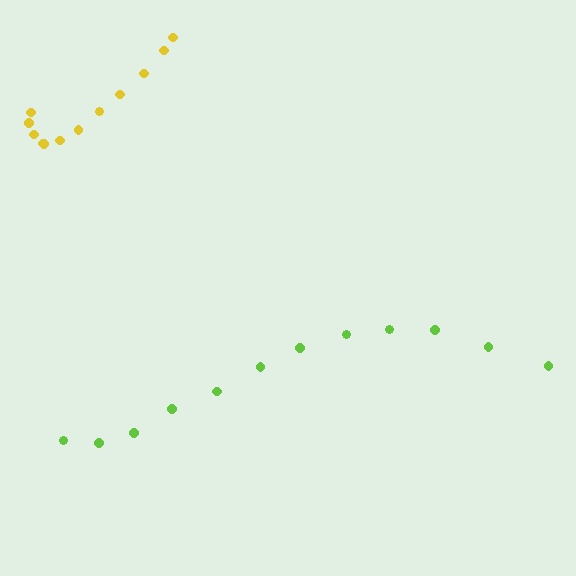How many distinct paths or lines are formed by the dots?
There are 2 distinct paths.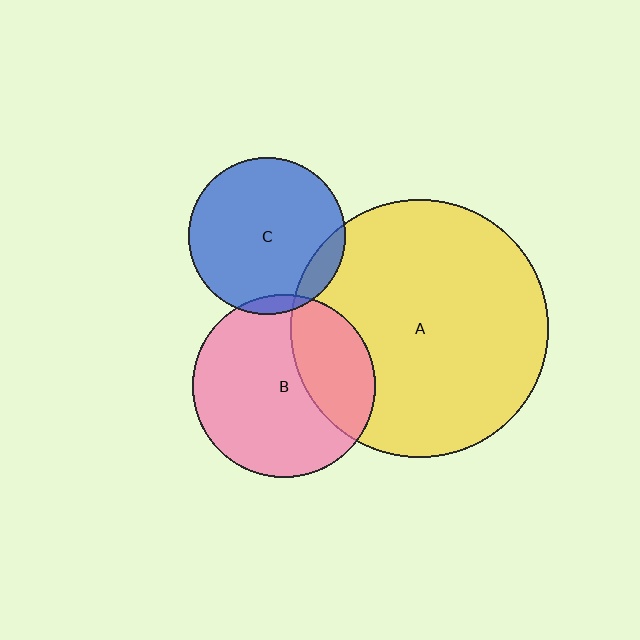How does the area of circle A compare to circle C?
Approximately 2.7 times.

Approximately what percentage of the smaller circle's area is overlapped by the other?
Approximately 30%.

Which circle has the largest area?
Circle A (yellow).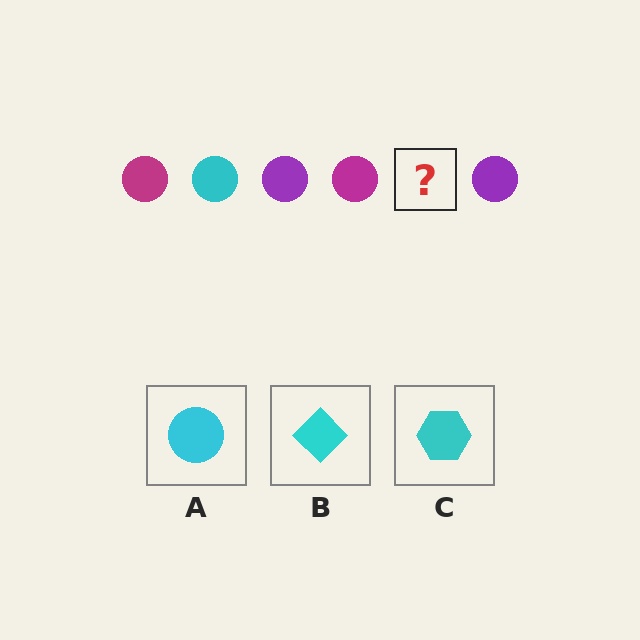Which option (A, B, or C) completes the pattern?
A.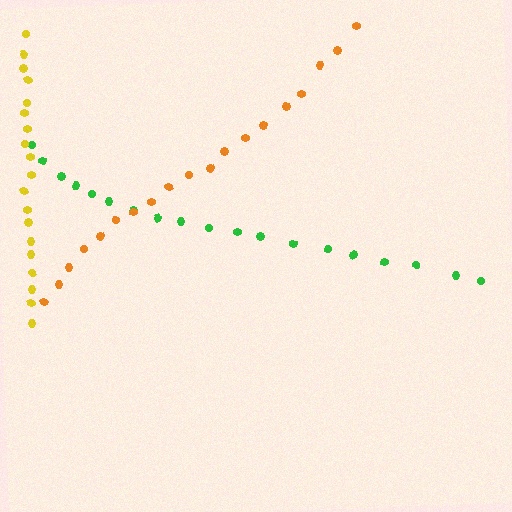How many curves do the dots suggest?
There are 3 distinct paths.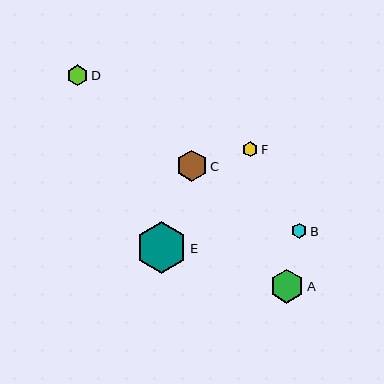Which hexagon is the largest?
Hexagon E is the largest with a size of approximately 51 pixels.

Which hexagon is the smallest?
Hexagon B is the smallest with a size of approximately 15 pixels.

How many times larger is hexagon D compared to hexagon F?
Hexagon D is approximately 1.4 times the size of hexagon F.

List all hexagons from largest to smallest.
From largest to smallest: E, A, C, D, F, B.